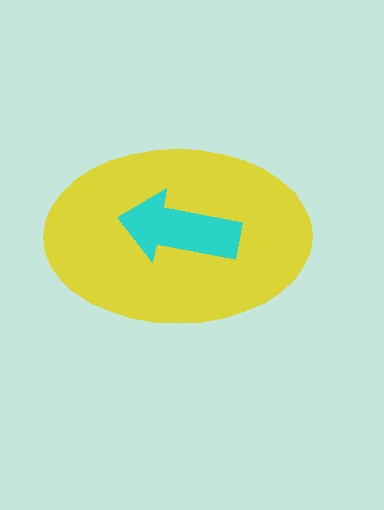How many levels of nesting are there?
2.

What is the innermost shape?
The cyan arrow.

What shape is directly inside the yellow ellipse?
The cyan arrow.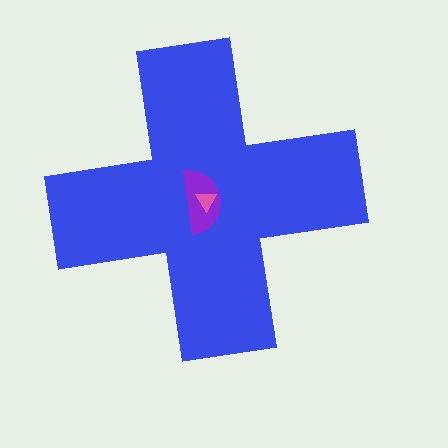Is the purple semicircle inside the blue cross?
Yes.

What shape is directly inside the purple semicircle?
The pink triangle.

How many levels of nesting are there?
3.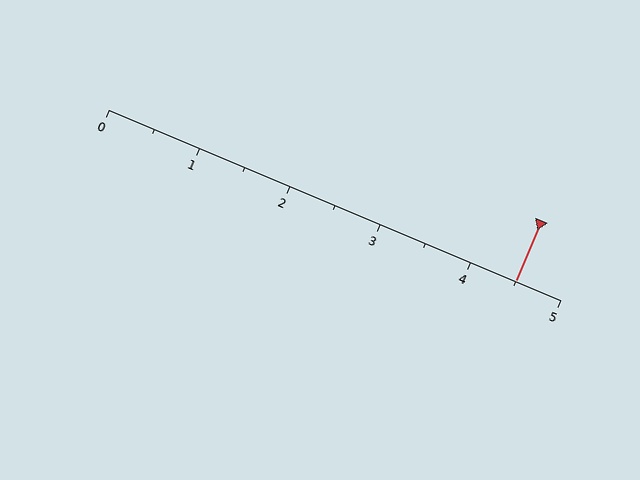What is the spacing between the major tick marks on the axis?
The major ticks are spaced 1 apart.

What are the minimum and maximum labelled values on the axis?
The axis runs from 0 to 5.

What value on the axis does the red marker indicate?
The marker indicates approximately 4.5.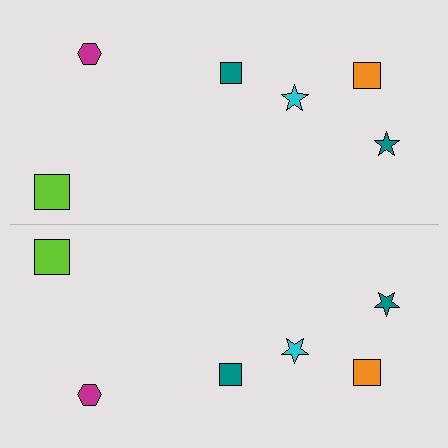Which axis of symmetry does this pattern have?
The pattern has a horizontal axis of symmetry running through the center of the image.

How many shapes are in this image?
There are 12 shapes in this image.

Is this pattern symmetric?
Yes, this pattern has bilateral (reflection) symmetry.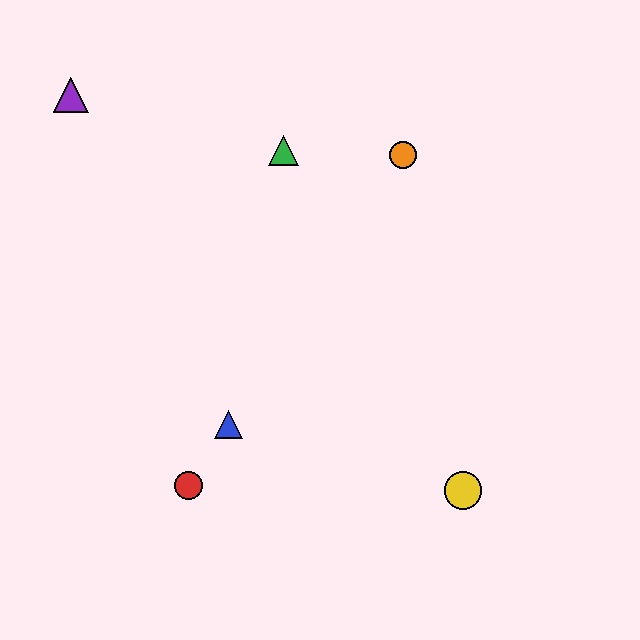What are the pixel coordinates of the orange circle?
The orange circle is at (403, 155).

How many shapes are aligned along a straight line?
3 shapes (the red circle, the blue triangle, the orange circle) are aligned along a straight line.